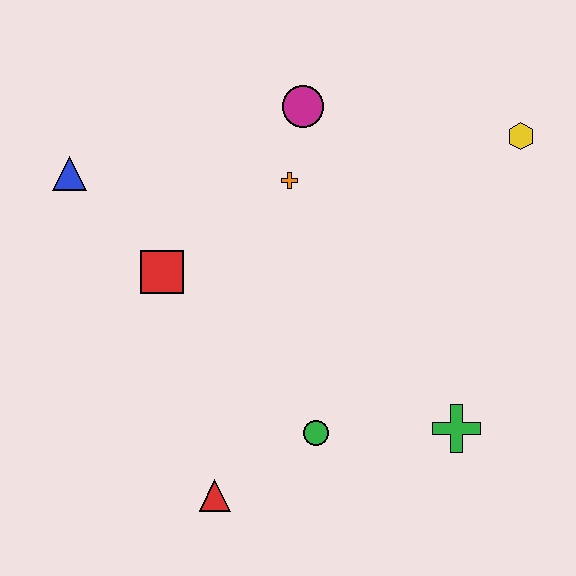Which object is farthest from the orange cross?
The red triangle is farthest from the orange cross.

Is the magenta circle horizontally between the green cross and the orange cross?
Yes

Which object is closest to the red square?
The blue triangle is closest to the red square.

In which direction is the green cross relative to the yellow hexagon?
The green cross is below the yellow hexagon.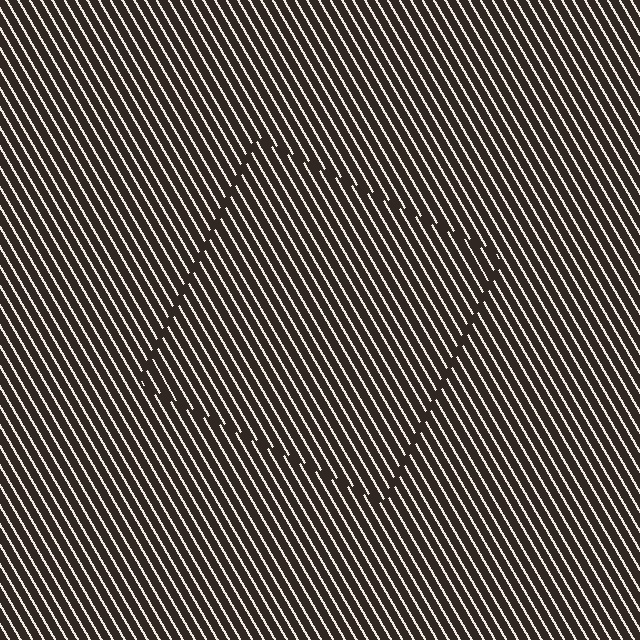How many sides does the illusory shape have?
4 sides — the line-ends trace a square.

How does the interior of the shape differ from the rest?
The interior of the shape contains the same grating, shifted by half a period — the contour is defined by the phase discontinuity where line-ends from the inner and outer gratings abut.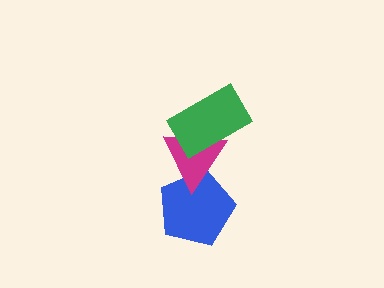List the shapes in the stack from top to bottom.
From top to bottom: the green rectangle, the magenta triangle, the blue pentagon.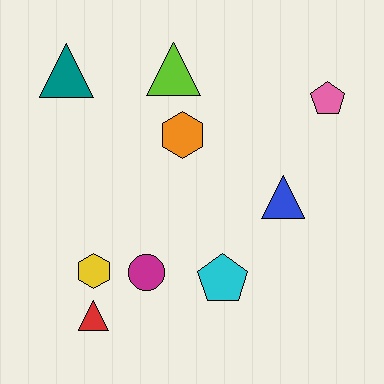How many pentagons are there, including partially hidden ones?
There are 2 pentagons.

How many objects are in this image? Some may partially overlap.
There are 9 objects.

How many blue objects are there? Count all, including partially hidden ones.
There is 1 blue object.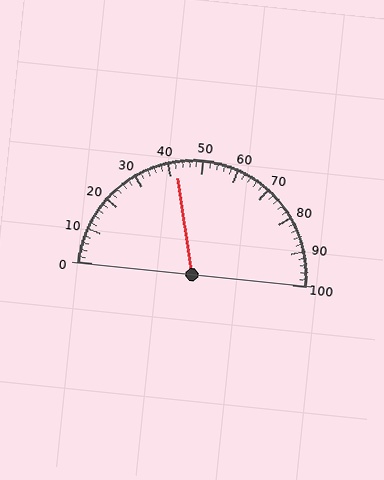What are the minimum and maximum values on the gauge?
The gauge ranges from 0 to 100.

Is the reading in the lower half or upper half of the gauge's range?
The reading is in the lower half of the range (0 to 100).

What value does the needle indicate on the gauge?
The needle indicates approximately 42.